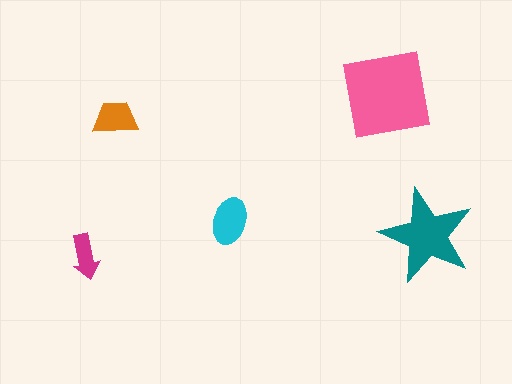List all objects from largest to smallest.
The pink square, the teal star, the cyan ellipse, the orange trapezoid, the magenta arrow.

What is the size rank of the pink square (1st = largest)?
1st.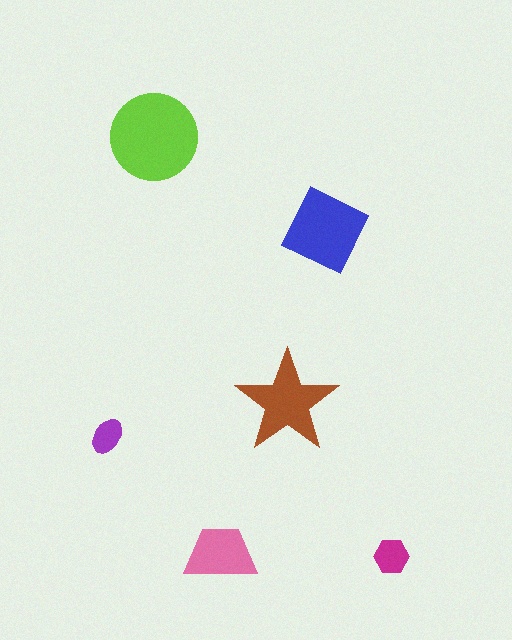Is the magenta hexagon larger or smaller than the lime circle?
Smaller.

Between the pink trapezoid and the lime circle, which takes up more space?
The lime circle.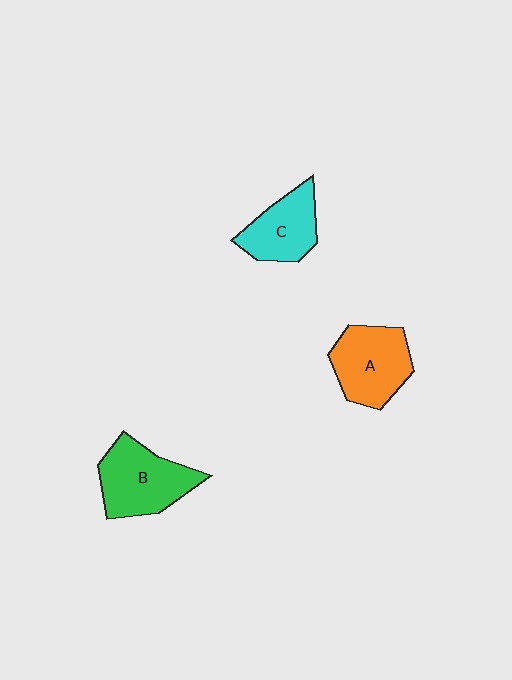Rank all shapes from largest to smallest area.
From largest to smallest: B (green), A (orange), C (cyan).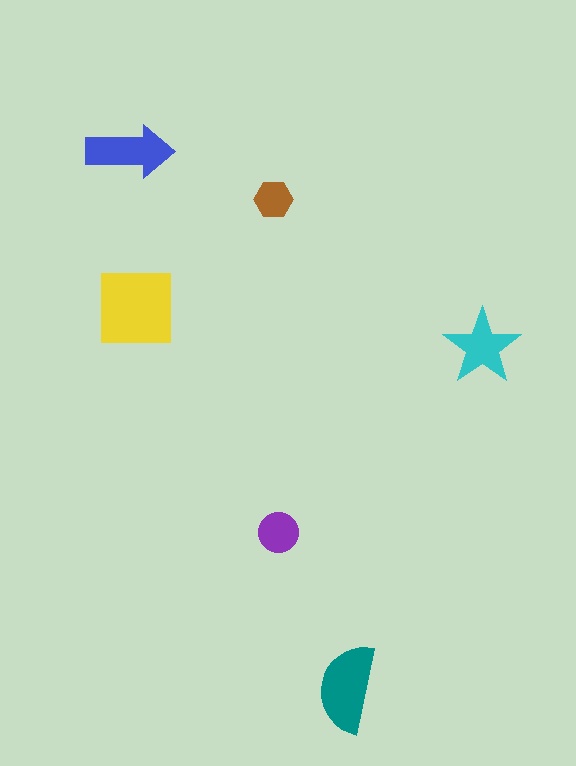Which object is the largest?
The yellow square.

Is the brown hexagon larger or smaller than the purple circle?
Smaller.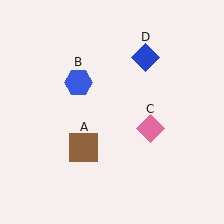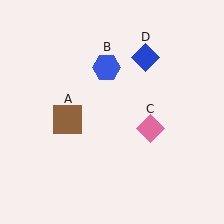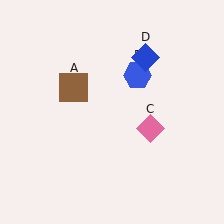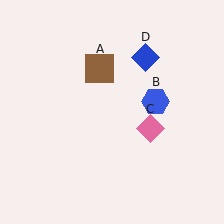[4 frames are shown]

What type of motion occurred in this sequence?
The brown square (object A), blue hexagon (object B) rotated clockwise around the center of the scene.